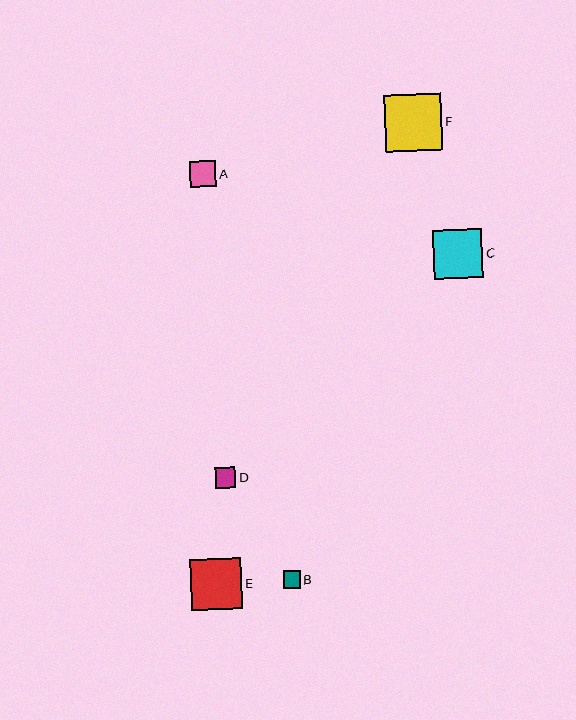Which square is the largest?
Square F is the largest with a size of approximately 57 pixels.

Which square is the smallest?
Square B is the smallest with a size of approximately 17 pixels.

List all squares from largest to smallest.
From largest to smallest: F, E, C, A, D, B.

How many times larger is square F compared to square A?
Square F is approximately 2.2 times the size of square A.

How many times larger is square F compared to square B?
Square F is approximately 3.3 times the size of square B.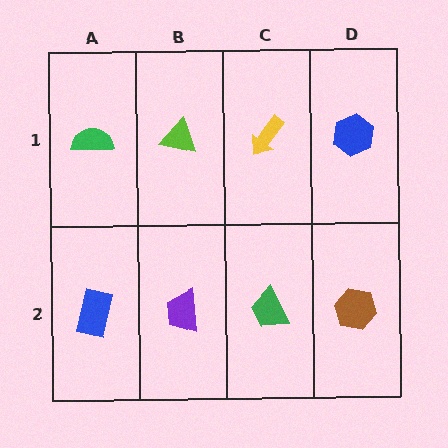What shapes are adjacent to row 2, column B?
A lime triangle (row 1, column B), a blue rectangle (row 2, column A), a green trapezoid (row 2, column C).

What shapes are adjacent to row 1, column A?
A blue rectangle (row 2, column A), a lime triangle (row 1, column B).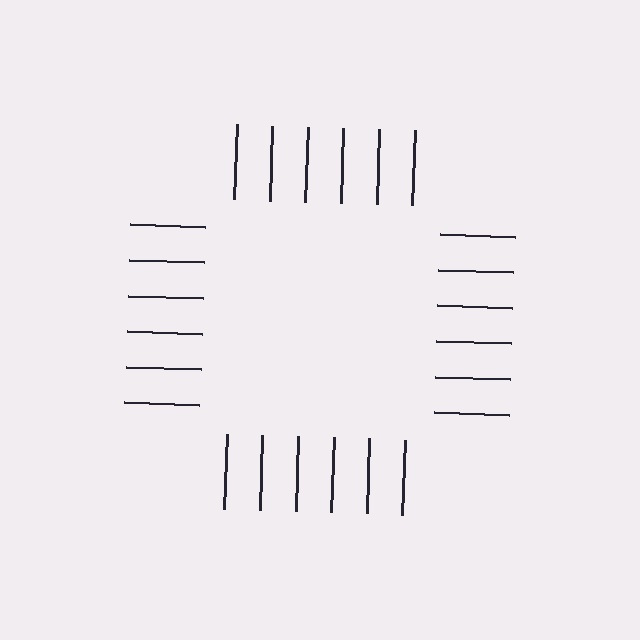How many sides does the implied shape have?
4 sides — the line-ends trace a square.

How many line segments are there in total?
24 — 6 along each of the 4 edges.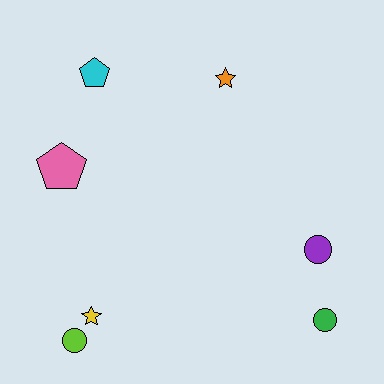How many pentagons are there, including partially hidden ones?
There are 2 pentagons.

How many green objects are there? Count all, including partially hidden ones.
There is 1 green object.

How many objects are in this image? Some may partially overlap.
There are 7 objects.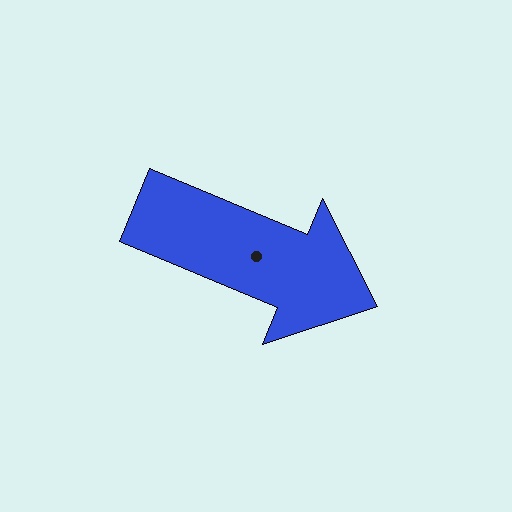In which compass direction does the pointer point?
Southeast.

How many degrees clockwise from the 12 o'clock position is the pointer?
Approximately 113 degrees.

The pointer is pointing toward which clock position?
Roughly 4 o'clock.